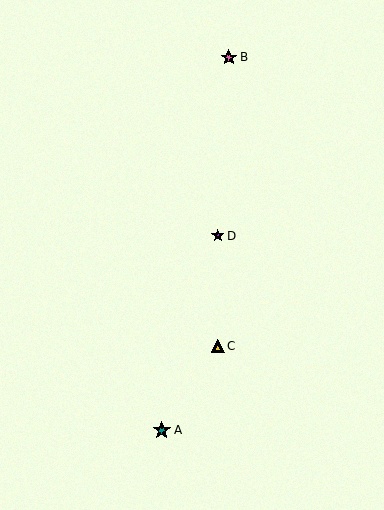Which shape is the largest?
The teal star (labeled A) is the largest.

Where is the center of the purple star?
The center of the purple star is at (218, 236).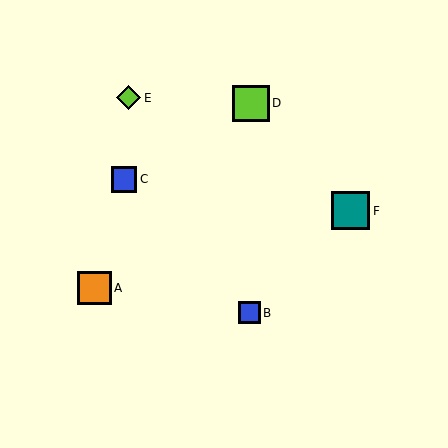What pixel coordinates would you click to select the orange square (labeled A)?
Click at (94, 288) to select the orange square A.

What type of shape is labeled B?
Shape B is a blue square.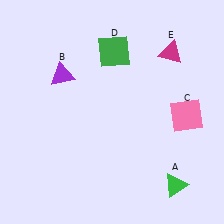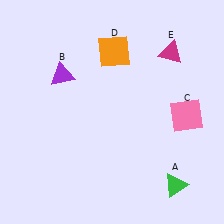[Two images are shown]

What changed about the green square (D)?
In Image 1, D is green. In Image 2, it changed to orange.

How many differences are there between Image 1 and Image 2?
There is 1 difference between the two images.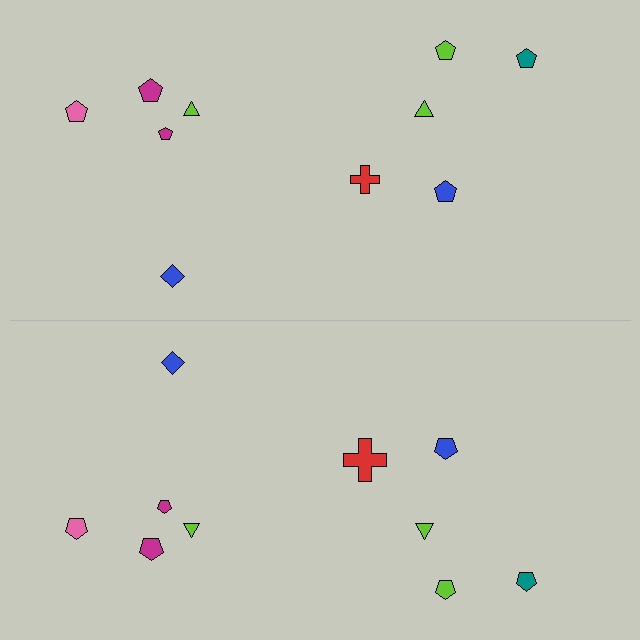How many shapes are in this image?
There are 20 shapes in this image.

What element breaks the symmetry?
The red cross on the bottom side has a different size than its mirror counterpart.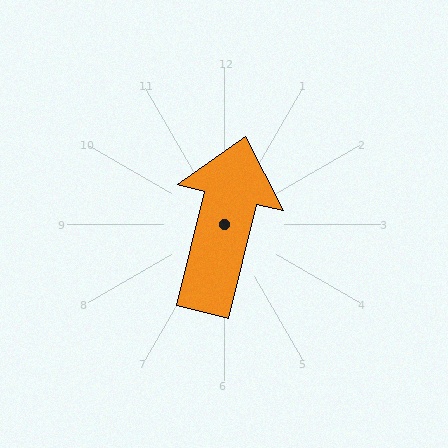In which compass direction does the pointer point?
North.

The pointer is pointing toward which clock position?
Roughly 12 o'clock.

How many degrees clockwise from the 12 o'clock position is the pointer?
Approximately 14 degrees.